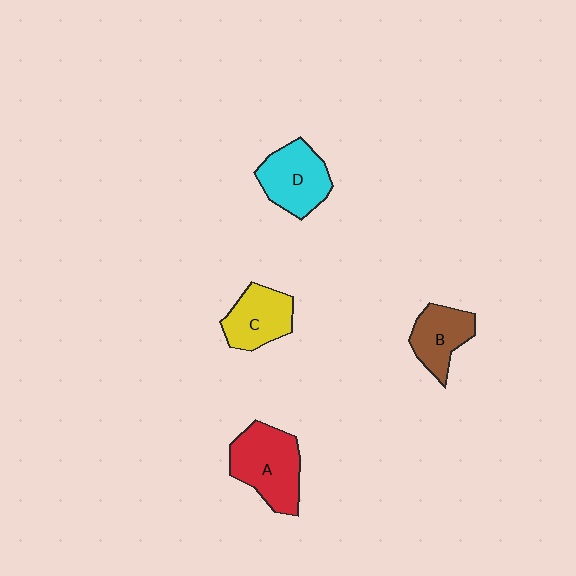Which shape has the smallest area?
Shape B (brown).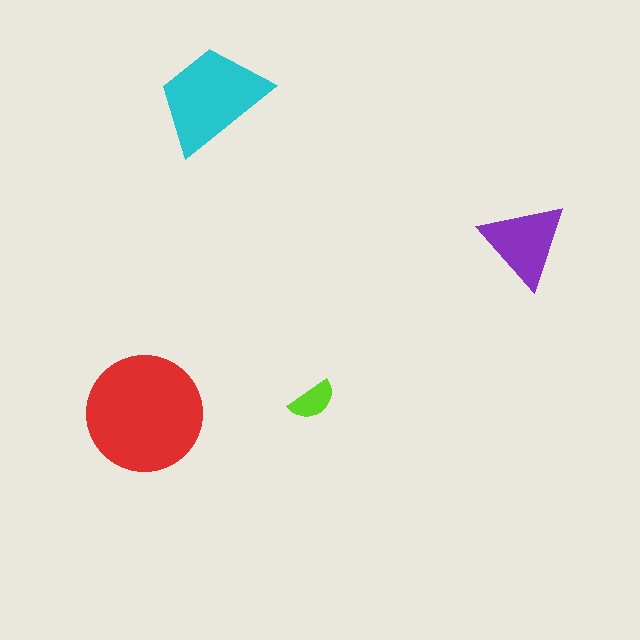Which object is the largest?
The red circle.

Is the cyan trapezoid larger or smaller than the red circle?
Smaller.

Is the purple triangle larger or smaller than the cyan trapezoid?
Smaller.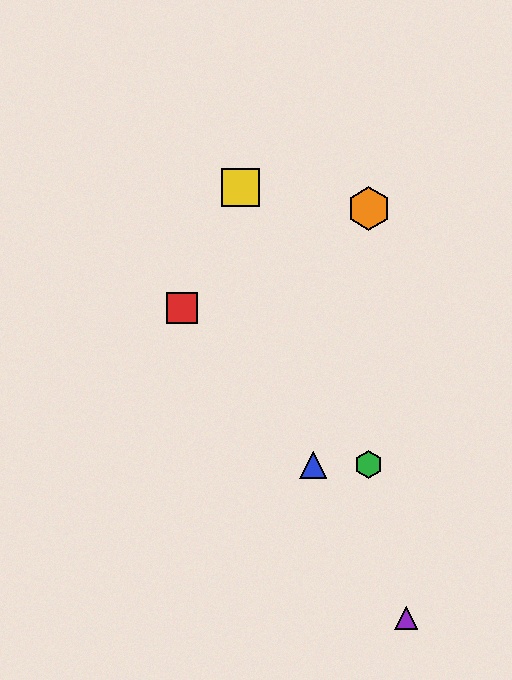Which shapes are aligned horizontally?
The blue triangle, the green hexagon are aligned horizontally.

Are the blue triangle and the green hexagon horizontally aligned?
Yes, both are at y≈465.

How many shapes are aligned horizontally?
2 shapes (the blue triangle, the green hexagon) are aligned horizontally.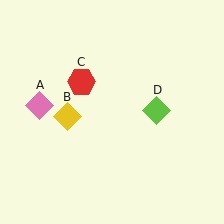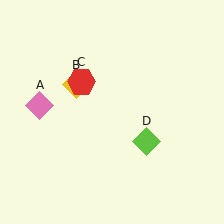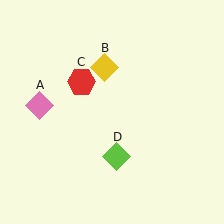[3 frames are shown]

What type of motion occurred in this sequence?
The yellow diamond (object B), lime diamond (object D) rotated clockwise around the center of the scene.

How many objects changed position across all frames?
2 objects changed position: yellow diamond (object B), lime diamond (object D).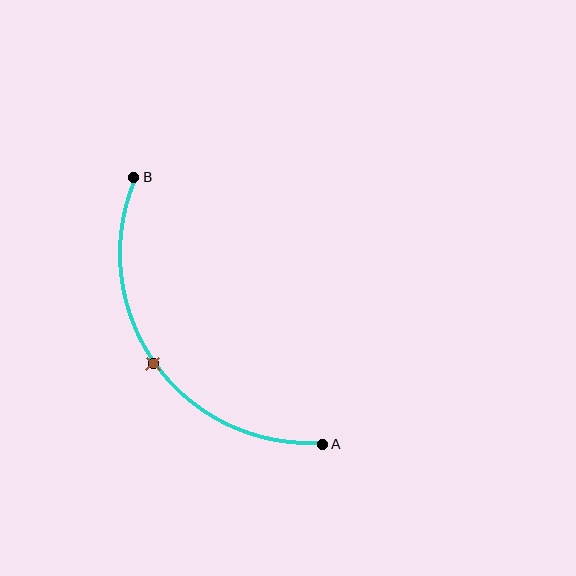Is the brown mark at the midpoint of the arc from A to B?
Yes. The brown mark lies on the arc at equal arc-length from both A and B — it is the arc midpoint.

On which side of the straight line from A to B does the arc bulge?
The arc bulges below and to the left of the straight line connecting A and B.